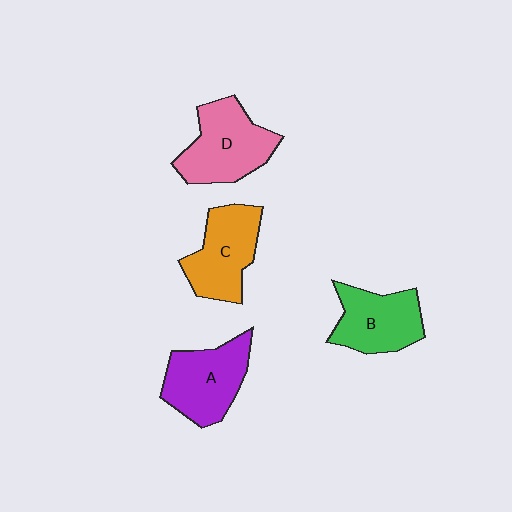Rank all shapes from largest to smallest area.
From largest to smallest: D (pink), A (purple), C (orange), B (green).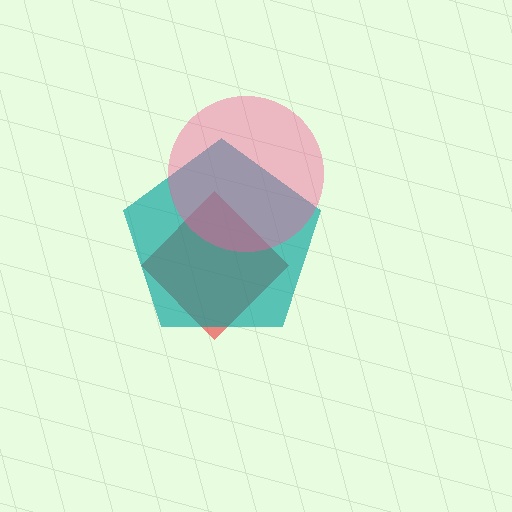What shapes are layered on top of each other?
The layered shapes are: a red diamond, a teal pentagon, a pink circle.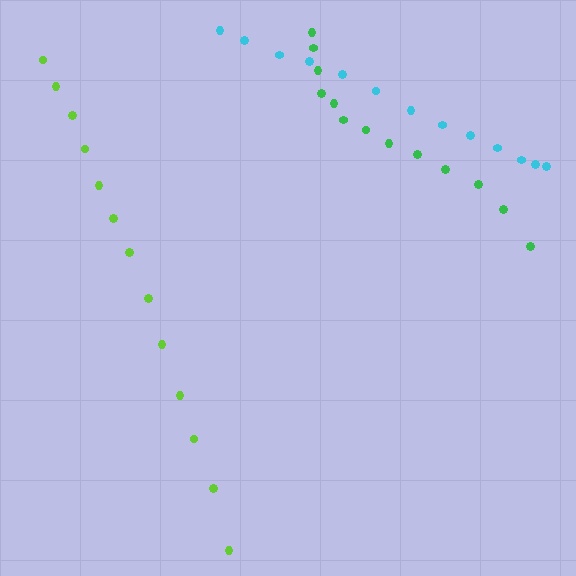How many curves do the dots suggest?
There are 3 distinct paths.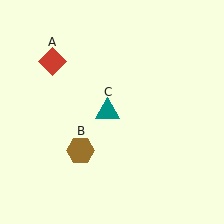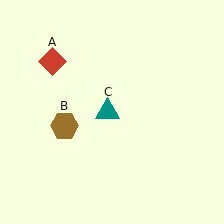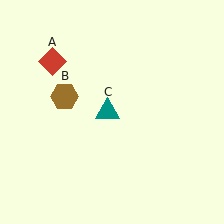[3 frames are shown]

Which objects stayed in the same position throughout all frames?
Red diamond (object A) and teal triangle (object C) remained stationary.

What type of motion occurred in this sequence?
The brown hexagon (object B) rotated clockwise around the center of the scene.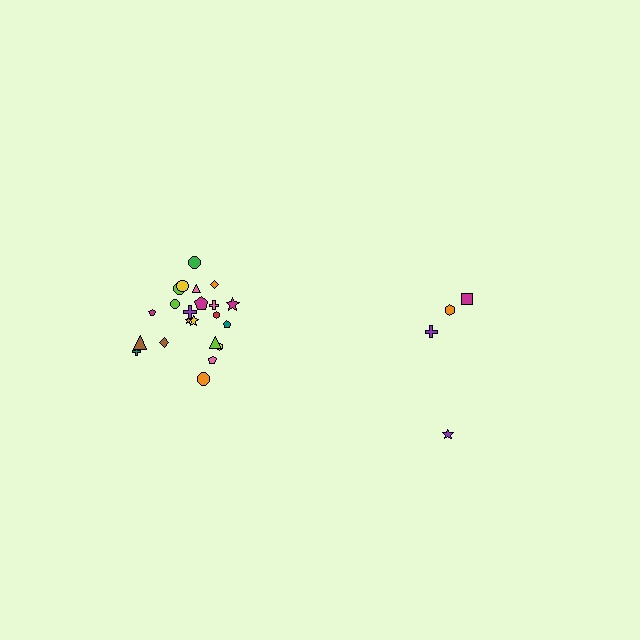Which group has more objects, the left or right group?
The left group.